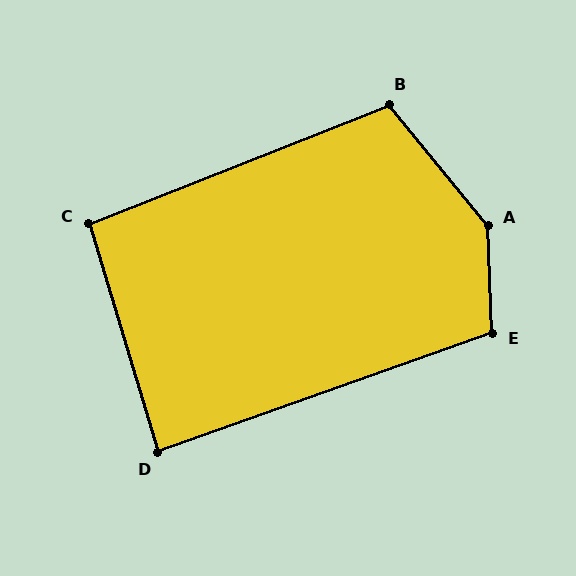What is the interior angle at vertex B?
Approximately 108 degrees (obtuse).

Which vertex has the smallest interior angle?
D, at approximately 87 degrees.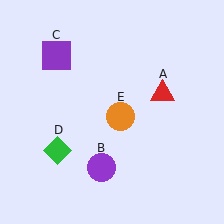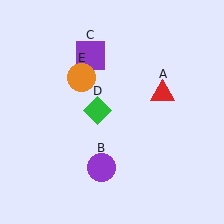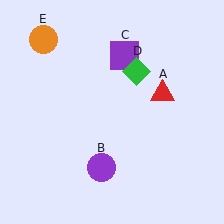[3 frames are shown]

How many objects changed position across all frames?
3 objects changed position: purple square (object C), green diamond (object D), orange circle (object E).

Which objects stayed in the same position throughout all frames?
Red triangle (object A) and purple circle (object B) remained stationary.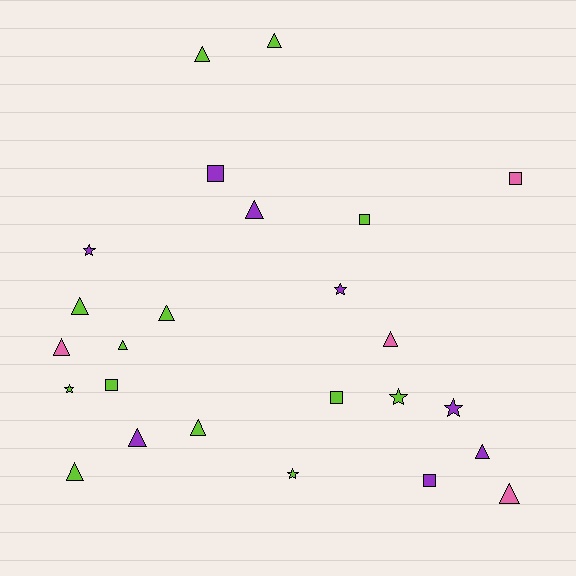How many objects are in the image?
There are 25 objects.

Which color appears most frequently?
Lime, with 13 objects.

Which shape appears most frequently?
Triangle, with 13 objects.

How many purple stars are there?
There are 3 purple stars.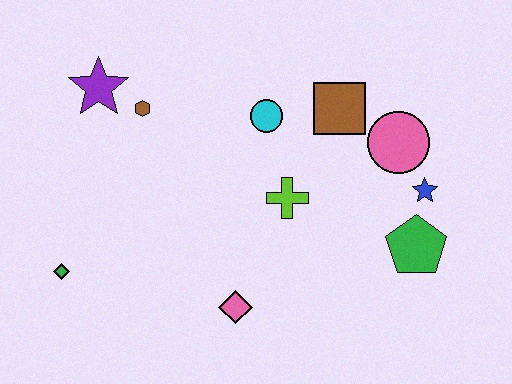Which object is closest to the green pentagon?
The blue star is closest to the green pentagon.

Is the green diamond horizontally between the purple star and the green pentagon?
No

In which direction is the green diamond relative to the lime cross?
The green diamond is to the left of the lime cross.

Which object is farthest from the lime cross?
The green diamond is farthest from the lime cross.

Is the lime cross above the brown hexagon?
No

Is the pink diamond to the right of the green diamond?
Yes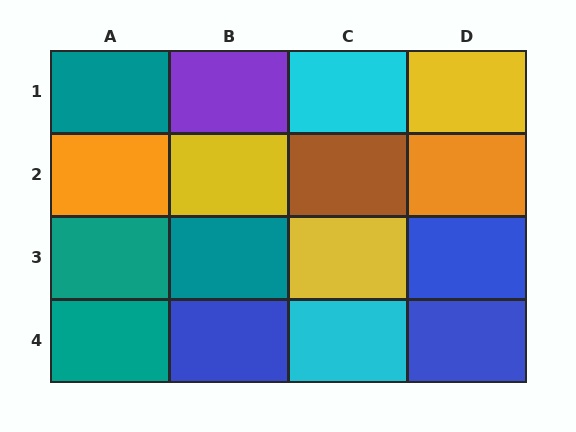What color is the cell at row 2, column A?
Orange.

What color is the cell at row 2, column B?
Yellow.